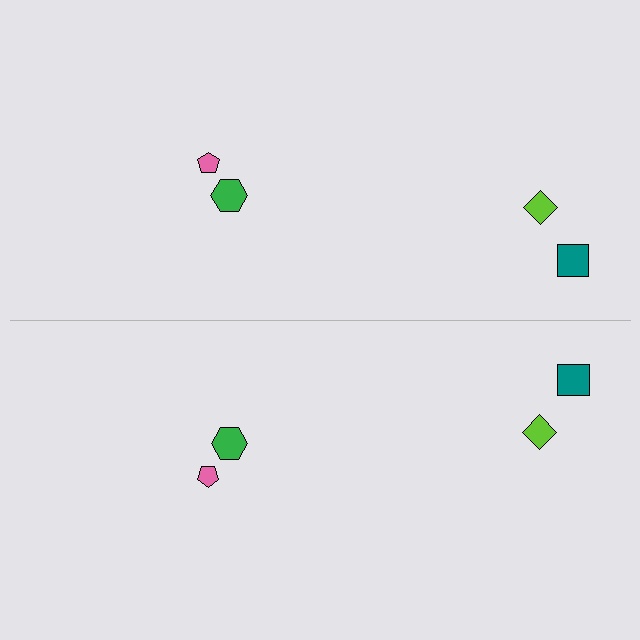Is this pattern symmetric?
Yes, this pattern has bilateral (reflection) symmetry.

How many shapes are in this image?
There are 8 shapes in this image.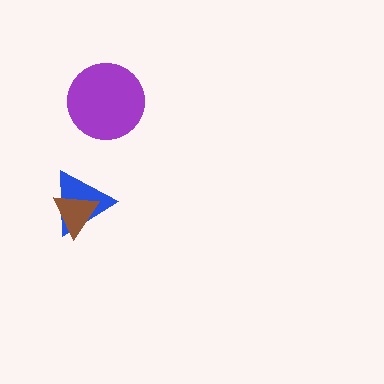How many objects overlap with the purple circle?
0 objects overlap with the purple circle.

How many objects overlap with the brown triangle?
1 object overlaps with the brown triangle.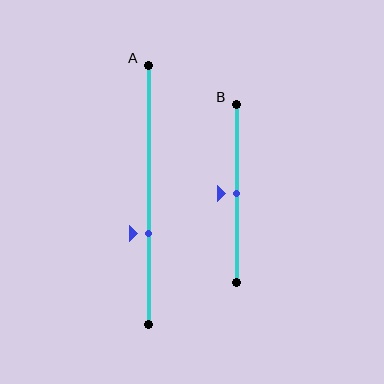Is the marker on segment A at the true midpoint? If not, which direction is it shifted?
No, the marker on segment A is shifted downward by about 15% of the segment length.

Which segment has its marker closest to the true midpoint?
Segment B has its marker closest to the true midpoint.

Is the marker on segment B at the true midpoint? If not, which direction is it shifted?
Yes, the marker on segment B is at the true midpoint.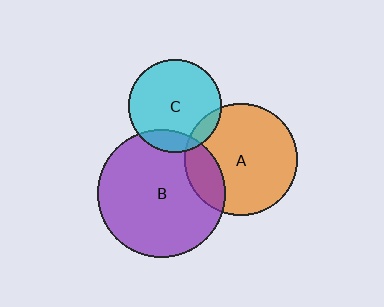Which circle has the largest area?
Circle B (purple).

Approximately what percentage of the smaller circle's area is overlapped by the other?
Approximately 10%.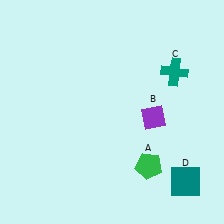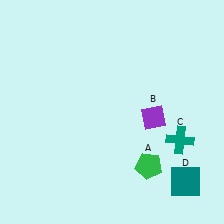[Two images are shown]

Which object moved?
The teal cross (C) moved down.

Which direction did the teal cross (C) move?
The teal cross (C) moved down.